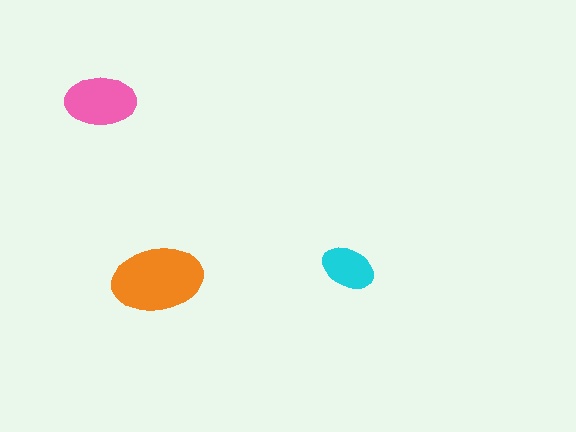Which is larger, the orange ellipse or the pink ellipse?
The orange one.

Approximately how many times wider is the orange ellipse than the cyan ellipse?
About 1.5 times wider.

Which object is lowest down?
The orange ellipse is bottommost.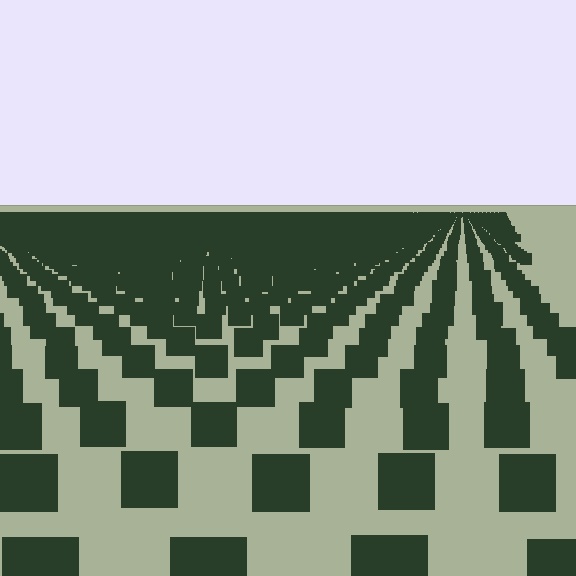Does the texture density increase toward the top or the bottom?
Density increases toward the top.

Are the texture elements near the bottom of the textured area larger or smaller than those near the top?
Larger. Near the bottom, elements are closer to the viewer and appear at a bigger on-screen size.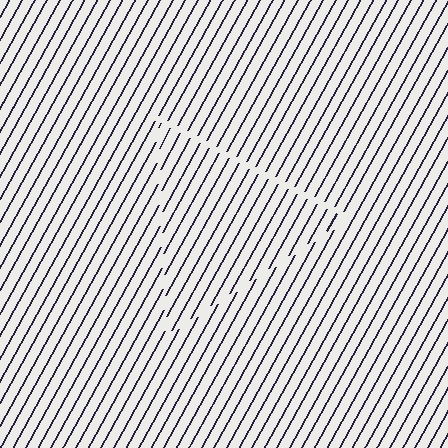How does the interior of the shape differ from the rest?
The interior of the shape contains the same grating, shifted by half a period — the contour is defined by the phase discontinuity where line-ends from the inner and outer gratings abut.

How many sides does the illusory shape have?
3 sides — the line-ends trace a triangle.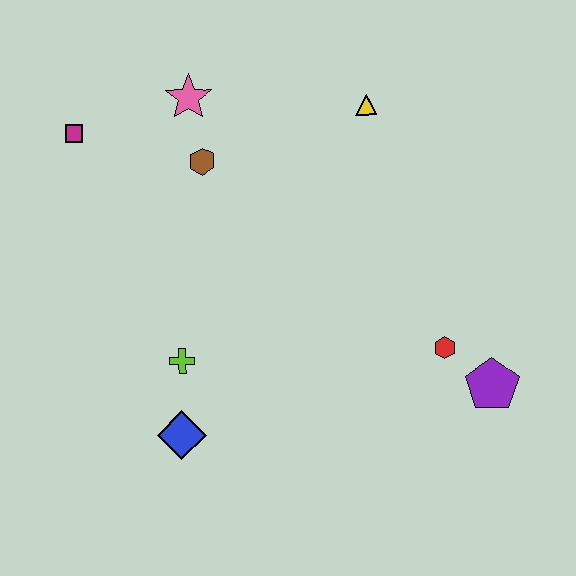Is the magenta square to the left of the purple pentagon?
Yes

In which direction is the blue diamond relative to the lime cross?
The blue diamond is below the lime cross.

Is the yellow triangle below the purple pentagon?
No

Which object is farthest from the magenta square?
The purple pentagon is farthest from the magenta square.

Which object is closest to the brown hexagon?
The pink star is closest to the brown hexagon.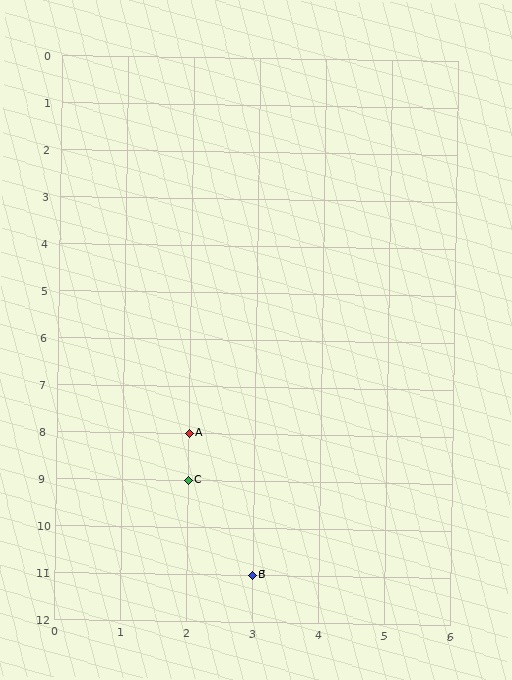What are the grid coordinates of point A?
Point A is at grid coordinates (2, 8).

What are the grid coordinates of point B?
Point B is at grid coordinates (3, 11).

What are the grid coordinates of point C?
Point C is at grid coordinates (2, 9).